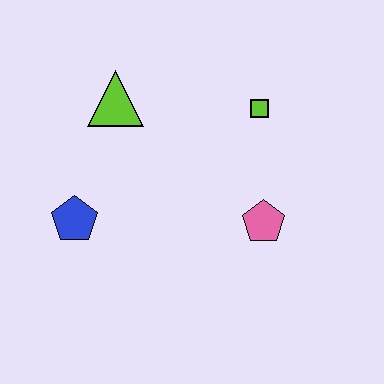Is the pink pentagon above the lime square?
No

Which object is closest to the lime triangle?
The blue pentagon is closest to the lime triangle.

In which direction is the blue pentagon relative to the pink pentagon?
The blue pentagon is to the left of the pink pentagon.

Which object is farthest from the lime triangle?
The pink pentagon is farthest from the lime triangle.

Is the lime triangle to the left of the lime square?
Yes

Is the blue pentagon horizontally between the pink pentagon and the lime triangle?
No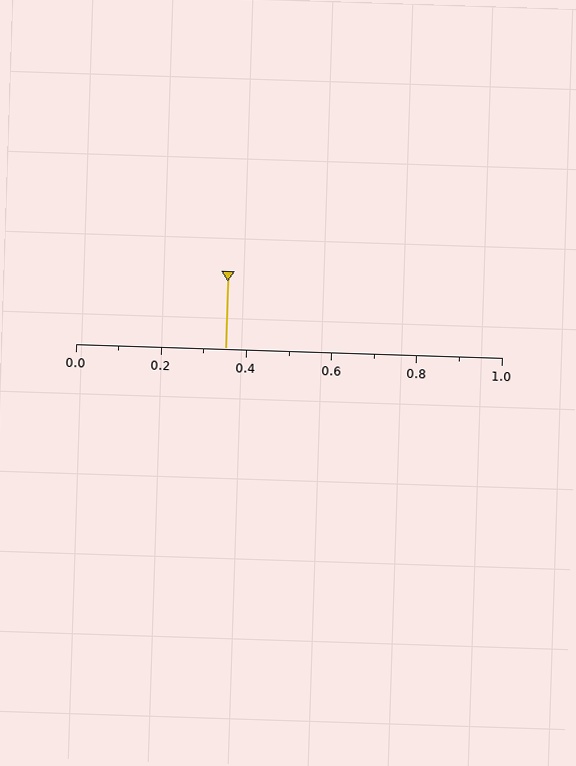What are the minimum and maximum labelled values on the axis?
The axis runs from 0.0 to 1.0.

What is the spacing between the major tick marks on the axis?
The major ticks are spaced 0.2 apart.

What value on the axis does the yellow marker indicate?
The marker indicates approximately 0.35.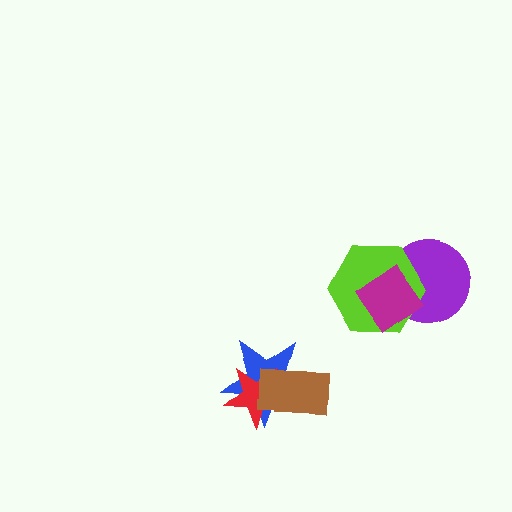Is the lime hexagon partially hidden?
Yes, it is partially covered by another shape.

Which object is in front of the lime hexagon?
The magenta diamond is in front of the lime hexagon.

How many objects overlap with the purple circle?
2 objects overlap with the purple circle.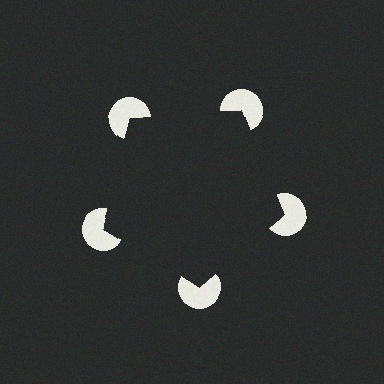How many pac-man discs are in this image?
There are 5 — one at each vertex of the illusory pentagon.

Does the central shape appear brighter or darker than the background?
It typically appears slightly darker than the background, even though no actual brightness change is drawn.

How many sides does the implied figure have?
5 sides.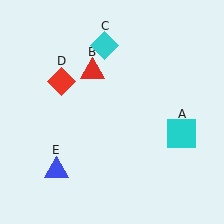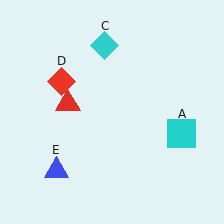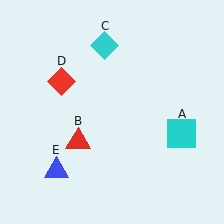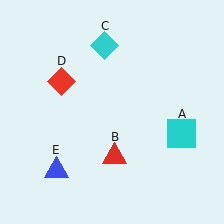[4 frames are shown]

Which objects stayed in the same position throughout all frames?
Cyan square (object A) and cyan diamond (object C) and red diamond (object D) and blue triangle (object E) remained stationary.